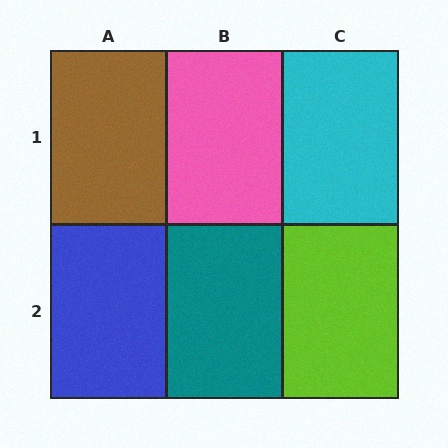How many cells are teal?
1 cell is teal.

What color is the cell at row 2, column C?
Lime.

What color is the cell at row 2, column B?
Teal.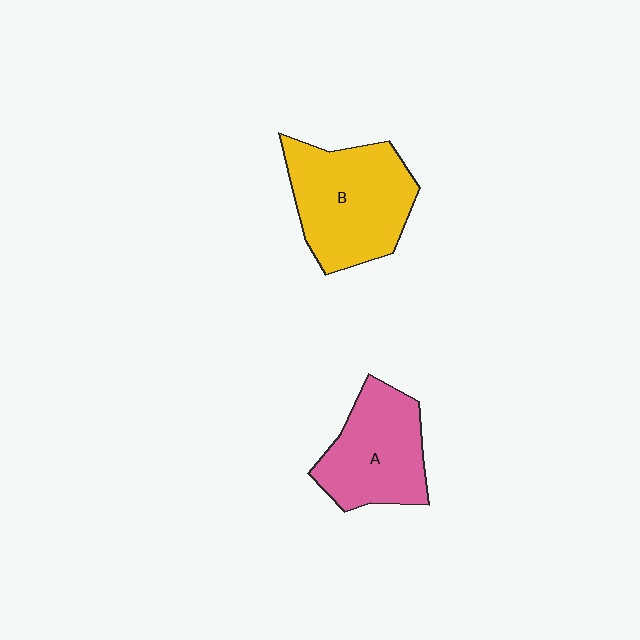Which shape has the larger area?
Shape B (yellow).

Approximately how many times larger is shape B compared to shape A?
Approximately 1.2 times.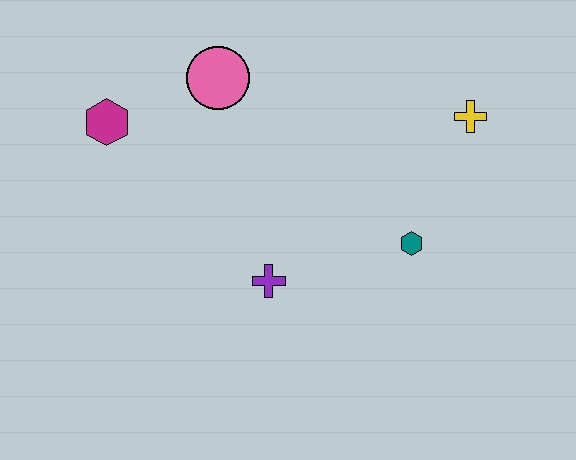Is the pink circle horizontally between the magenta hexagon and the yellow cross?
Yes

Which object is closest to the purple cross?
The teal hexagon is closest to the purple cross.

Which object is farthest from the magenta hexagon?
The yellow cross is farthest from the magenta hexagon.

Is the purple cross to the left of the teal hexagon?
Yes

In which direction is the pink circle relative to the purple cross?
The pink circle is above the purple cross.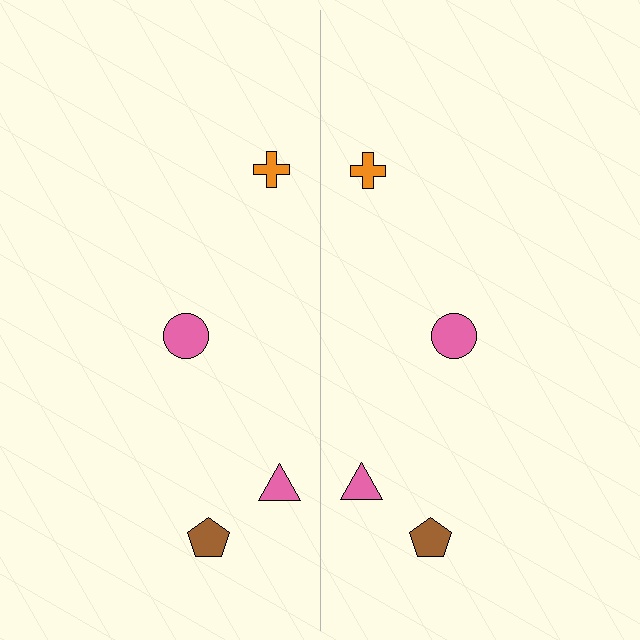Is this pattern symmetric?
Yes, this pattern has bilateral (reflection) symmetry.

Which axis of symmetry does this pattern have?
The pattern has a vertical axis of symmetry running through the center of the image.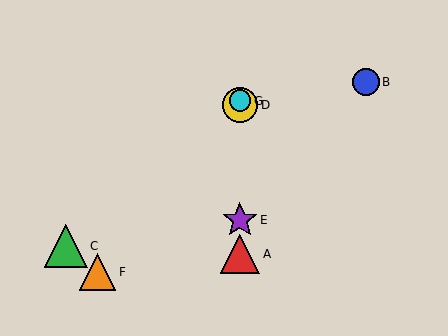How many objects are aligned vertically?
4 objects (A, D, E, G) are aligned vertically.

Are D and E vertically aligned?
Yes, both are at x≈240.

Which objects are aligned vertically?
Objects A, D, E, G are aligned vertically.